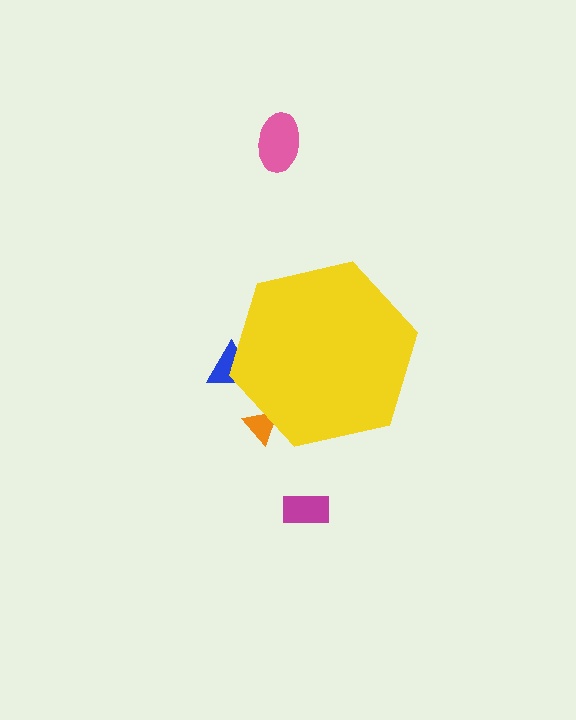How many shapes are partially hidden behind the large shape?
2 shapes are partially hidden.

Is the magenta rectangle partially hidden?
No, the magenta rectangle is fully visible.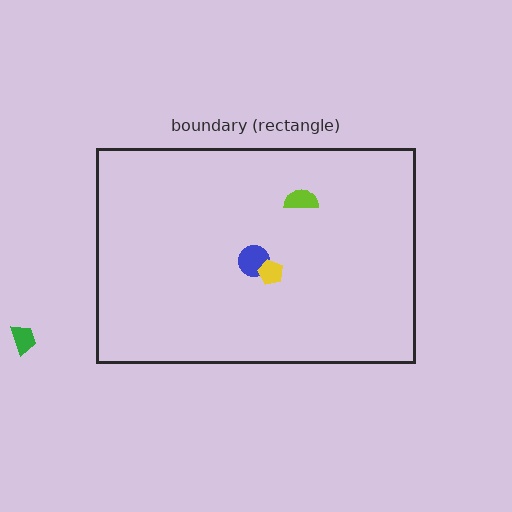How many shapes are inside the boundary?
3 inside, 1 outside.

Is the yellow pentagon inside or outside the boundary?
Inside.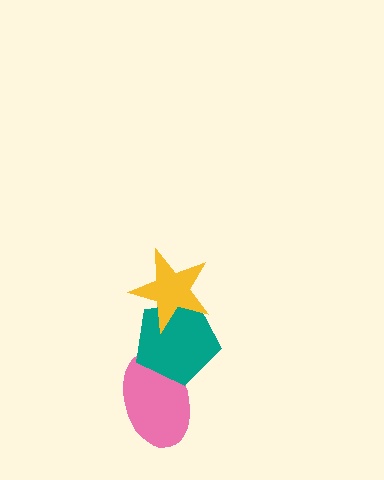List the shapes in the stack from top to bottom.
From top to bottom: the yellow star, the teal pentagon, the pink ellipse.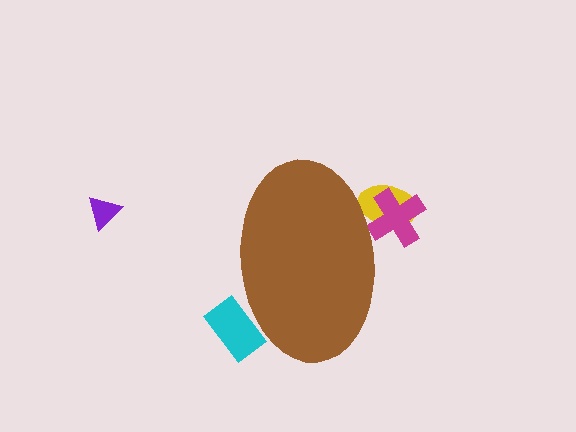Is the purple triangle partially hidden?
No, the purple triangle is fully visible.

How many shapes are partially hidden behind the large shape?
3 shapes are partially hidden.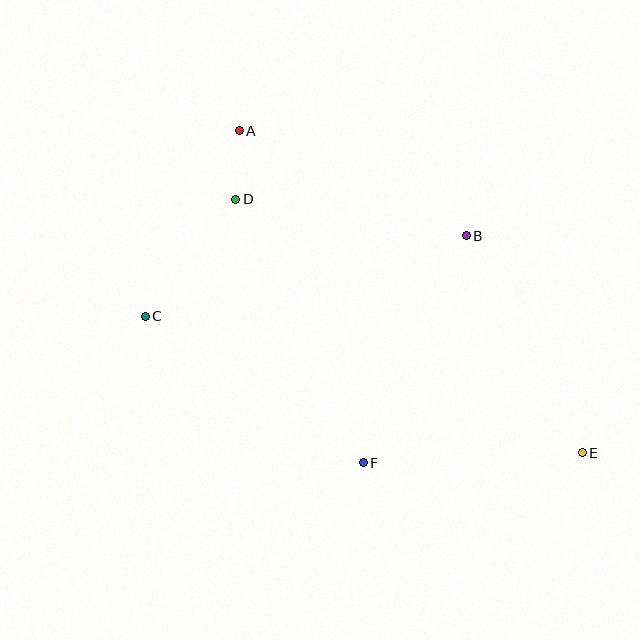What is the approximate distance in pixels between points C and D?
The distance between C and D is approximately 148 pixels.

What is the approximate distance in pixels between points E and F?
The distance between E and F is approximately 219 pixels.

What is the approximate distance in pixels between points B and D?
The distance between B and D is approximately 233 pixels.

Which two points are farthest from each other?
Points A and E are farthest from each other.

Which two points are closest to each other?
Points A and D are closest to each other.